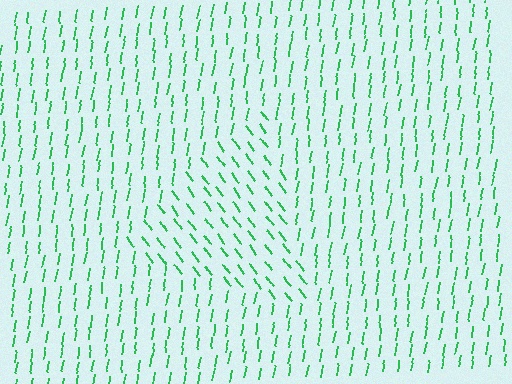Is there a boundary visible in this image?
Yes, there is a texture boundary formed by a change in line orientation.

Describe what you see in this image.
The image is filled with small green line segments. A triangle region in the image has lines oriented differently from the surrounding lines, creating a visible texture boundary.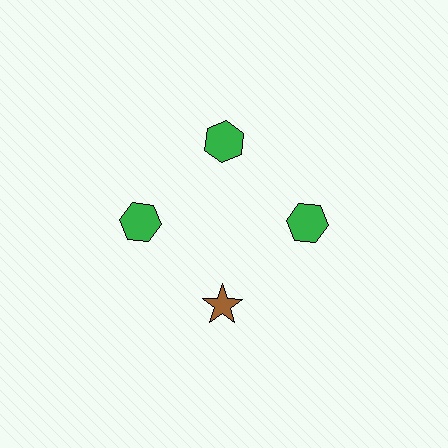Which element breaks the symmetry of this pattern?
The brown star at roughly the 6 o'clock position breaks the symmetry. All other shapes are green hexagons.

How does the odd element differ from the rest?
It differs in both color (brown instead of green) and shape (star instead of hexagon).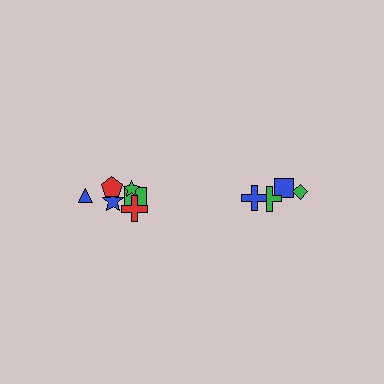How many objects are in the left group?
There are 6 objects.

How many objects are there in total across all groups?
There are 10 objects.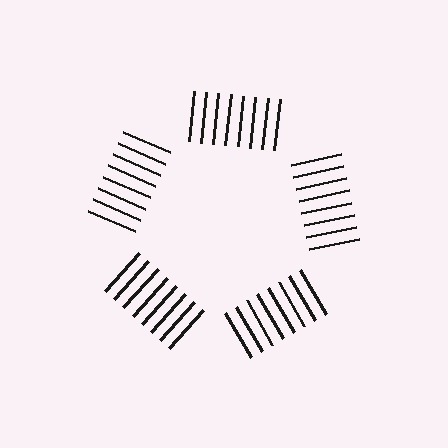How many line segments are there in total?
40 — 8 along each of the 5 edges.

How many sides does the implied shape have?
5 sides — the line-ends trace a pentagon.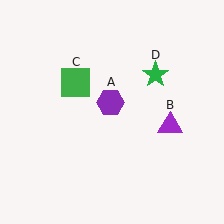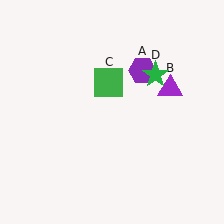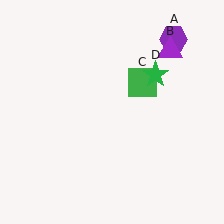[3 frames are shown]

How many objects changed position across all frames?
3 objects changed position: purple hexagon (object A), purple triangle (object B), green square (object C).